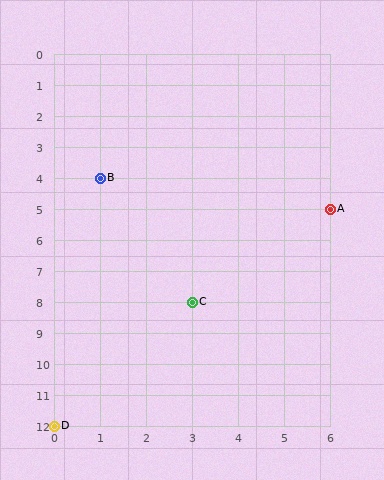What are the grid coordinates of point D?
Point D is at grid coordinates (0, 12).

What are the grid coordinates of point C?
Point C is at grid coordinates (3, 8).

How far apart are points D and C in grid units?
Points D and C are 3 columns and 4 rows apart (about 5.0 grid units diagonally).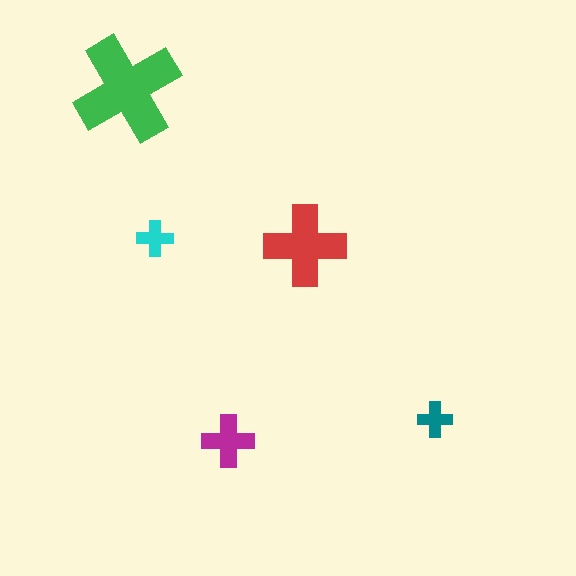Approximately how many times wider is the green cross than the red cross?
About 1.5 times wider.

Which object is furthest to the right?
The teal cross is rightmost.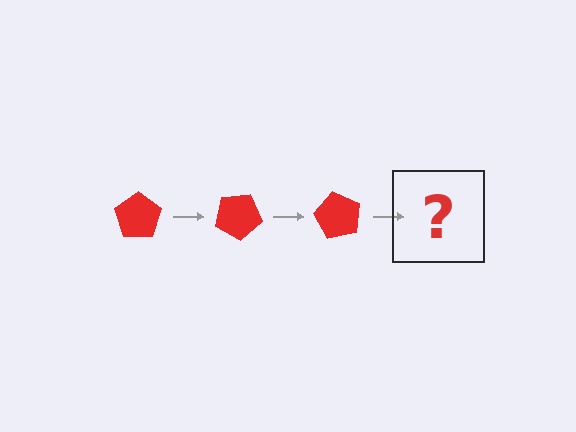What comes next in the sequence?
The next element should be a red pentagon rotated 90 degrees.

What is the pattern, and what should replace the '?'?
The pattern is that the pentagon rotates 30 degrees each step. The '?' should be a red pentagon rotated 90 degrees.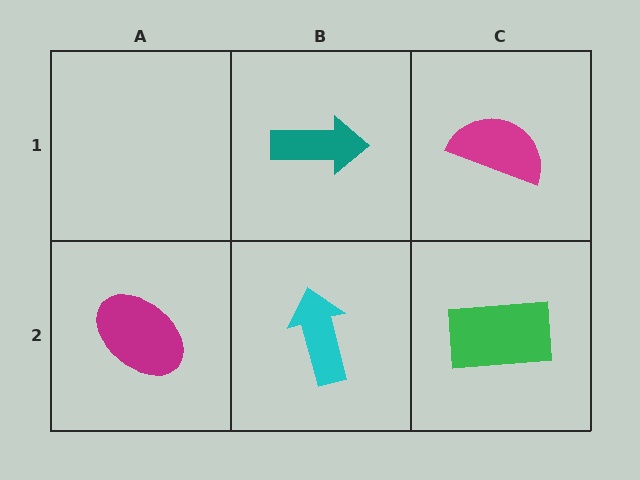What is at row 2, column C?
A green rectangle.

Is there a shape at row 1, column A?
No, that cell is empty.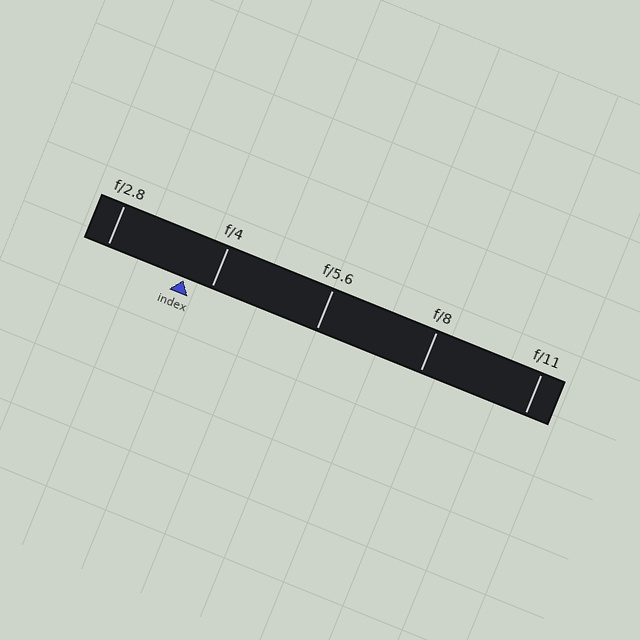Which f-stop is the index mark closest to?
The index mark is closest to f/4.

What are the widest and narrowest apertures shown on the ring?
The widest aperture shown is f/2.8 and the narrowest is f/11.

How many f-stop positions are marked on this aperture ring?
There are 5 f-stop positions marked.